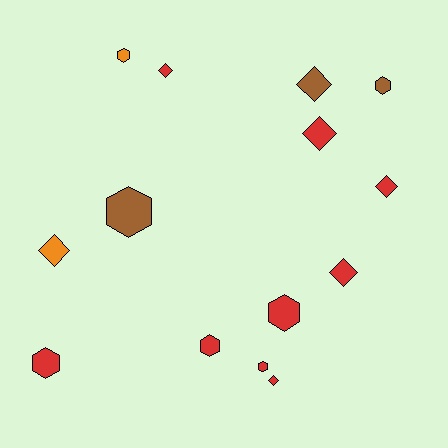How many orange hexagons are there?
There is 1 orange hexagon.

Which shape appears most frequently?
Diamond, with 7 objects.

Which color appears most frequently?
Red, with 9 objects.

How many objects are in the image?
There are 14 objects.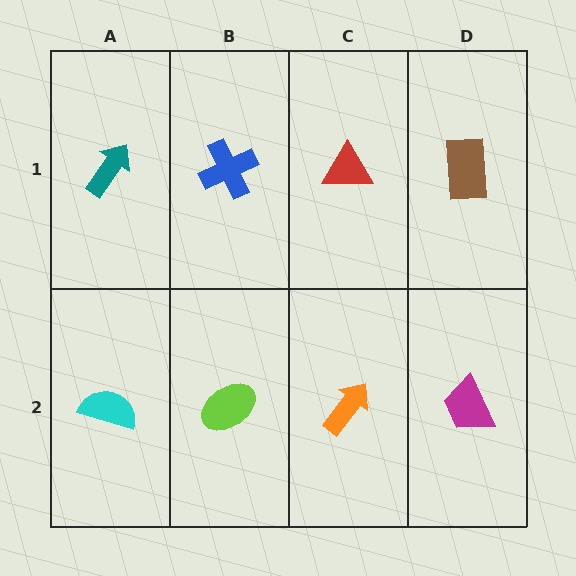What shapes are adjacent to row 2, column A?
A teal arrow (row 1, column A), a lime ellipse (row 2, column B).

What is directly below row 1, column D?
A magenta trapezoid.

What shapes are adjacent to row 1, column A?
A cyan semicircle (row 2, column A), a blue cross (row 1, column B).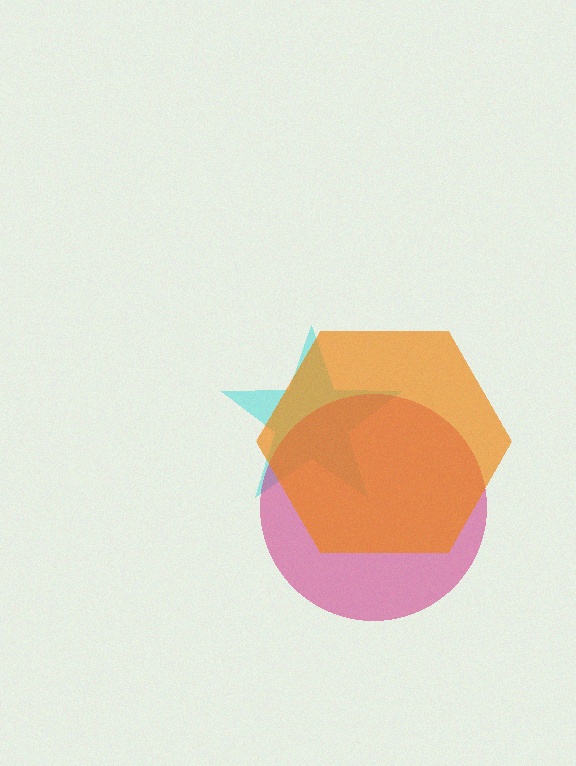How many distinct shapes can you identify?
There are 3 distinct shapes: a cyan star, a magenta circle, an orange hexagon.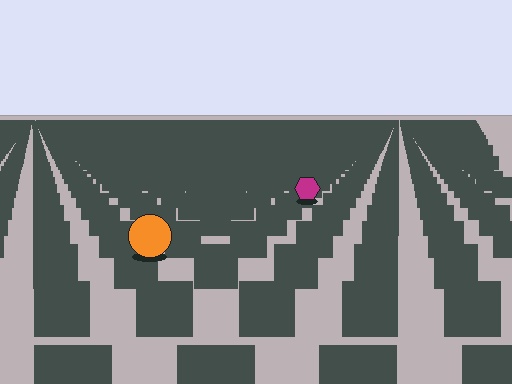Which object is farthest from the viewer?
The magenta hexagon is farthest from the viewer. It appears smaller and the ground texture around it is denser.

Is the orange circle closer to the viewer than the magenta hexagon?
Yes. The orange circle is closer — you can tell from the texture gradient: the ground texture is coarser near it.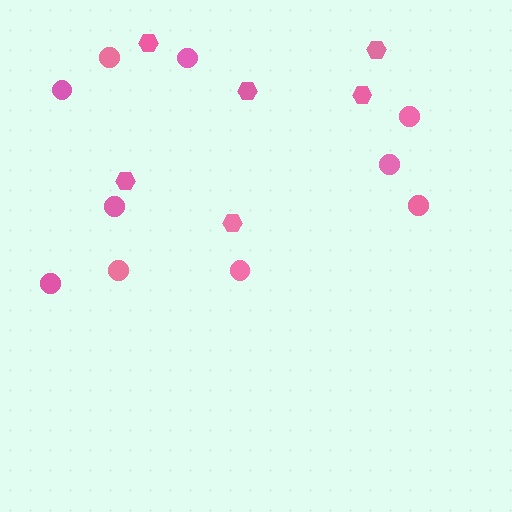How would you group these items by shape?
There are 2 groups: one group of hexagons (6) and one group of circles (10).